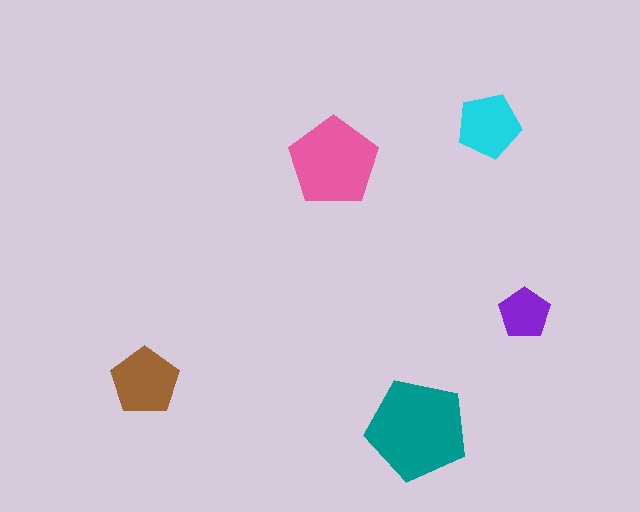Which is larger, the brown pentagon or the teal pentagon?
The teal one.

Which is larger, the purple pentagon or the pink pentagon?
The pink one.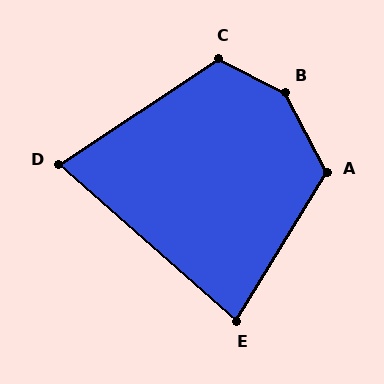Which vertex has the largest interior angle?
B, at approximately 145 degrees.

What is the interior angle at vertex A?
Approximately 121 degrees (obtuse).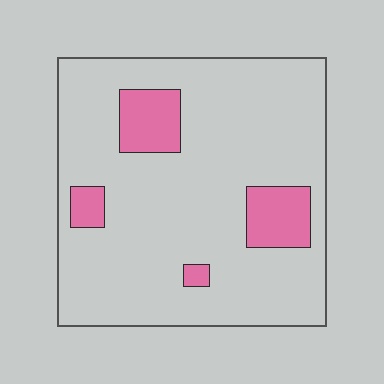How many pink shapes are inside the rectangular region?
4.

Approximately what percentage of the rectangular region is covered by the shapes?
Approximately 15%.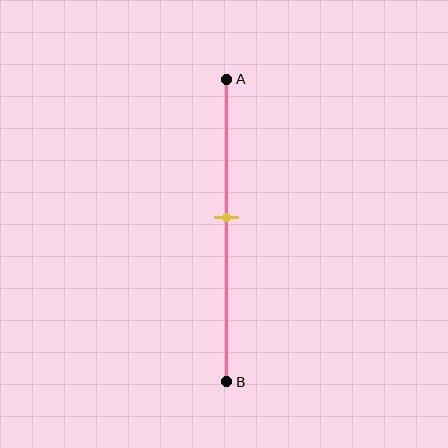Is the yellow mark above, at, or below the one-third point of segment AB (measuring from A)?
The yellow mark is below the one-third point of segment AB.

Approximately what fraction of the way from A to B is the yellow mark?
The yellow mark is approximately 45% of the way from A to B.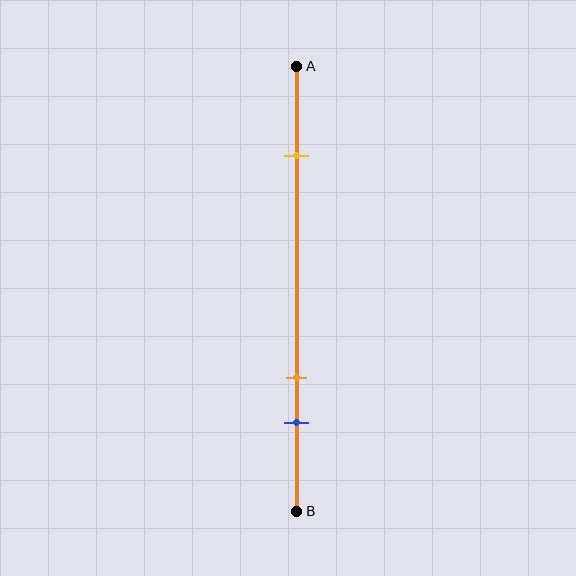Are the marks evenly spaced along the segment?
No, the marks are not evenly spaced.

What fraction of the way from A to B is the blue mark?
The blue mark is approximately 80% (0.8) of the way from A to B.